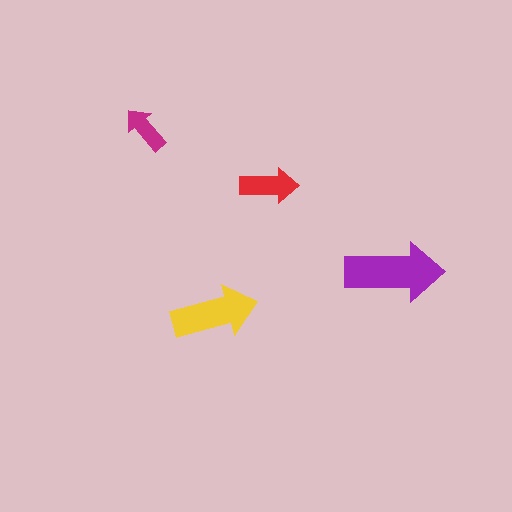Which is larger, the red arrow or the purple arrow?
The purple one.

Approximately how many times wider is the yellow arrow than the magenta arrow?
About 2 times wider.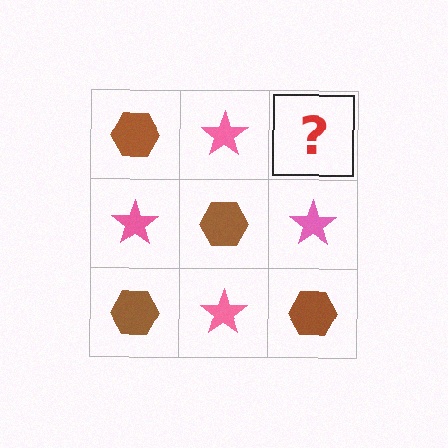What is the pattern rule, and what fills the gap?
The rule is that it alternates brown hexagon and pink star in a checkerboard pattern. The gap should be filled with a brown hexagon.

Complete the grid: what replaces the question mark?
The question mark should be replaced with a brown hexagon.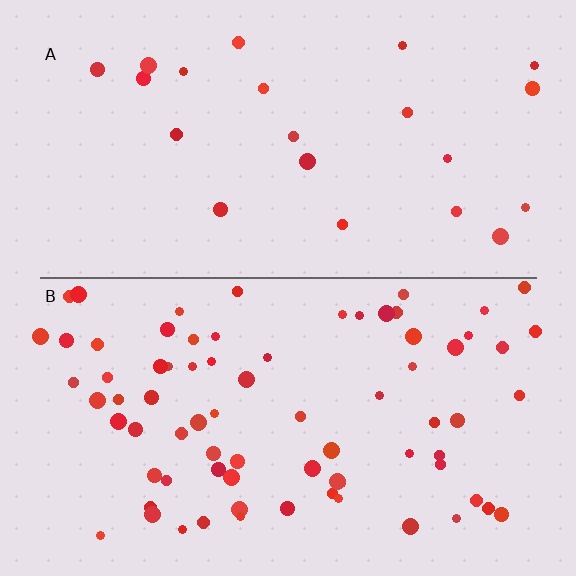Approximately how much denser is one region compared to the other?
Approximately 3.5× — region B over region A.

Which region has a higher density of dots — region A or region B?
B (the bottom).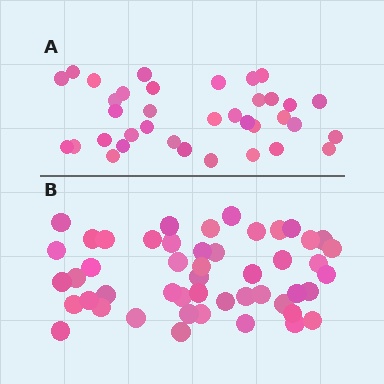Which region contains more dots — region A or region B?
Region B (the bottom region) has more dots.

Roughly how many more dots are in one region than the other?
Region B has approximately 15 more dots than region A.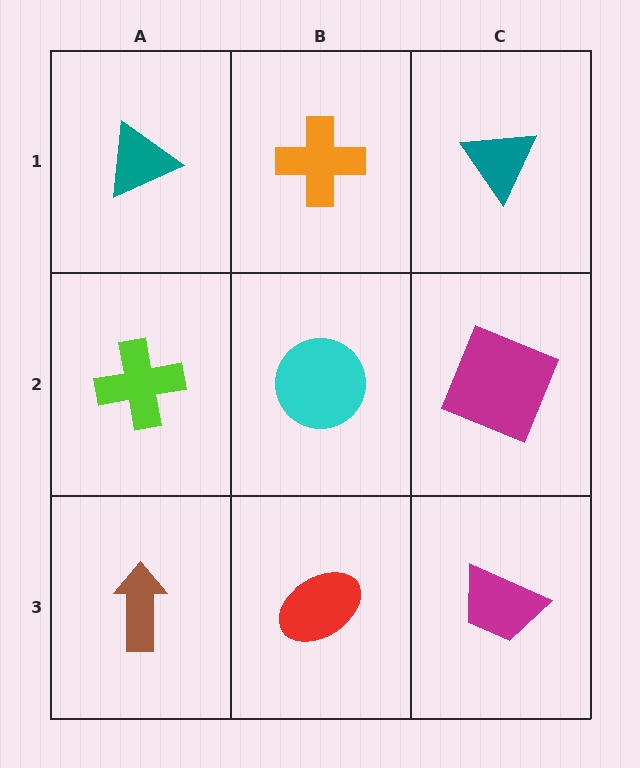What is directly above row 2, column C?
A teal triangle.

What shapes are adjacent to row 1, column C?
A magenta square (row 2, column C), an orange cross (row 1, column B).